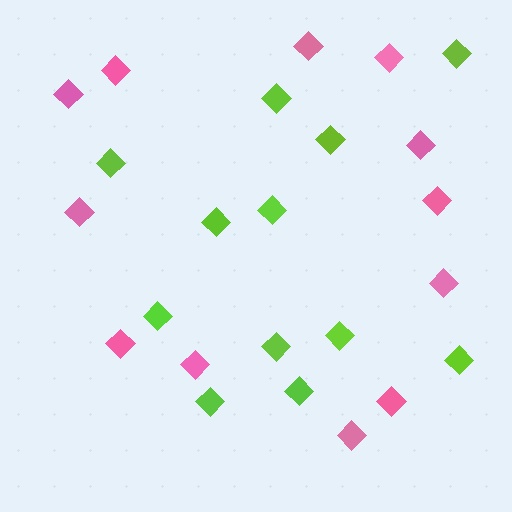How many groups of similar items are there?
There are 2 groups: one group of lime diamonds (12) and one group of pink diamonds (12).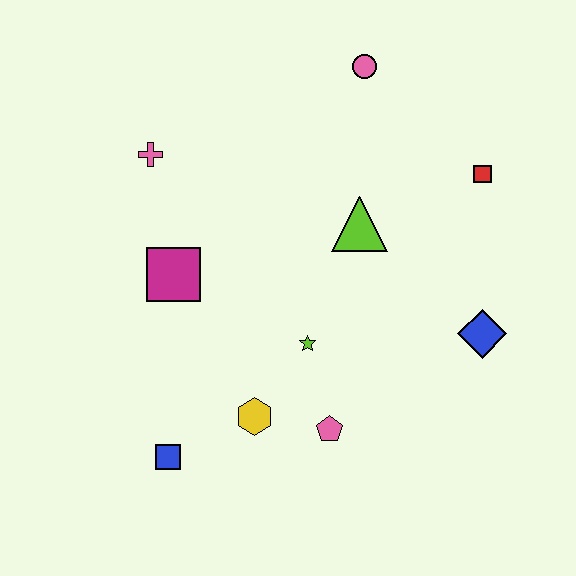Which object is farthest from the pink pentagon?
The pink circle is farthest from the pink pentagon.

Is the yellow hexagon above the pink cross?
No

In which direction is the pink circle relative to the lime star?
The pink circle is above the lime star.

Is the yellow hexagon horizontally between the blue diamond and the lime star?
No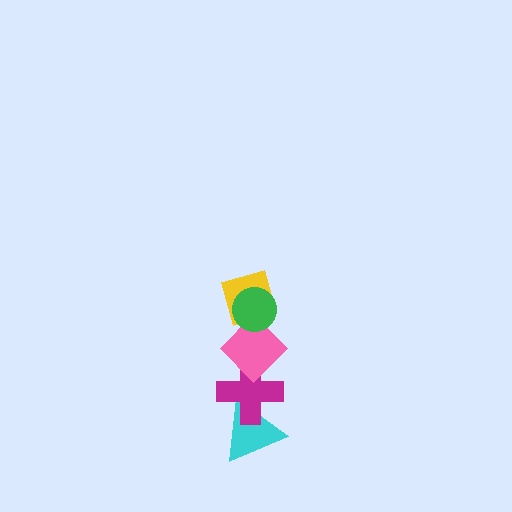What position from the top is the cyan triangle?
The cyan triangle is 5th from the top.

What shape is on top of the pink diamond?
The yellow diamond is on top of the pink diamond.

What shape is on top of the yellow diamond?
The green circle is on top of the yellow diamond.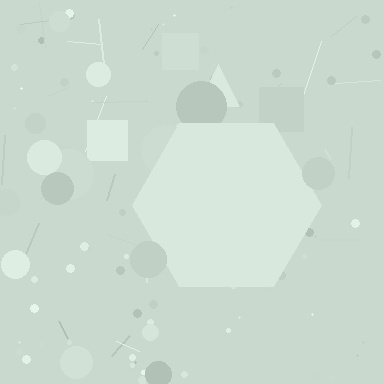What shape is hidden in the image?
A hexagon is hidden in the image.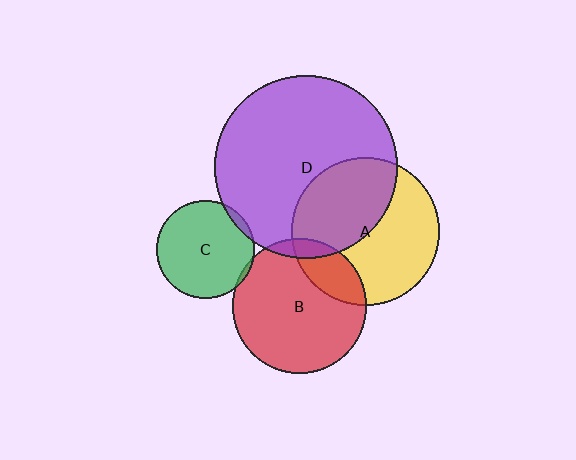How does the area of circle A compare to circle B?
Approximately 1.2 times.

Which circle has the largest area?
Circle D (purple).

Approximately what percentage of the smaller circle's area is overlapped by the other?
Approximately 5%.